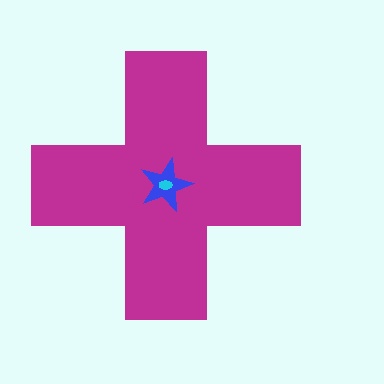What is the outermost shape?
The magenta cross.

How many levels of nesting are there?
3.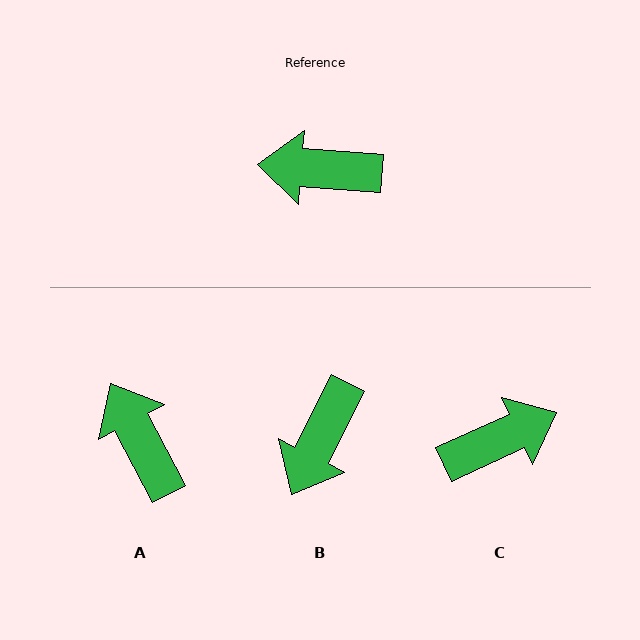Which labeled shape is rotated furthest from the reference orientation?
C, about 151 degrees away.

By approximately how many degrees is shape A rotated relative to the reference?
Approximately 58 degrees clockwise.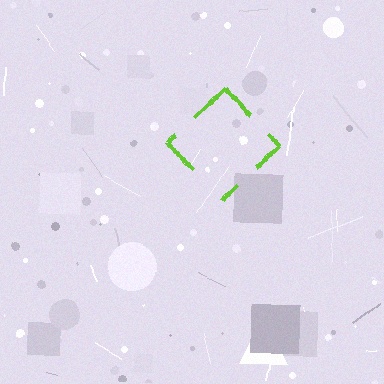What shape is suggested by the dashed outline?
The dashed outline suggests a diamond.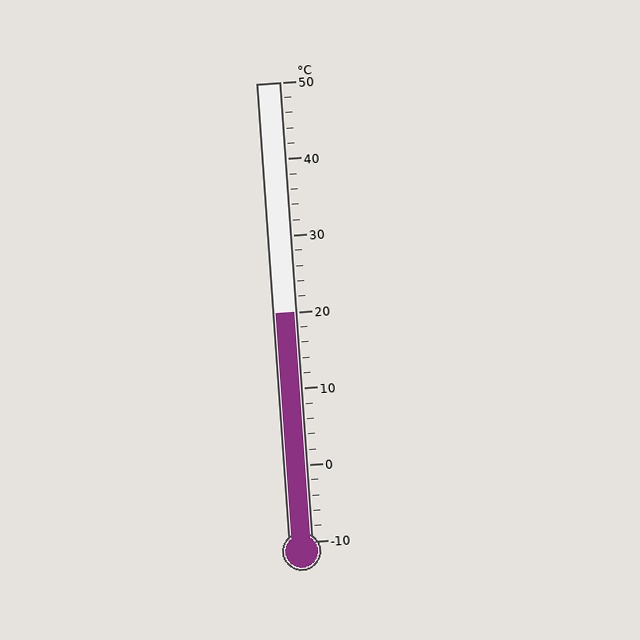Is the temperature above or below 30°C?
The temperature is below 30°C.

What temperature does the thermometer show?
The thermometer shows approximately 20°C.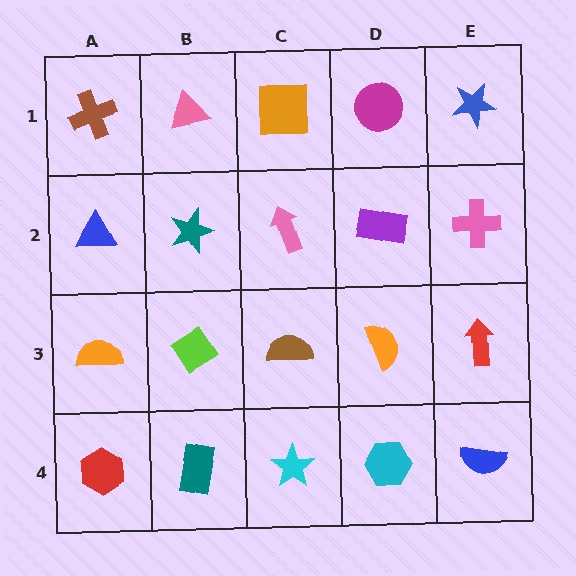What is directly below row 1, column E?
A pink cross.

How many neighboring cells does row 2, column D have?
4.